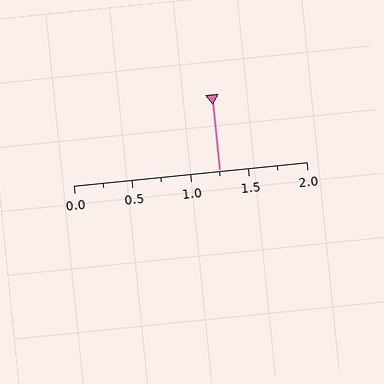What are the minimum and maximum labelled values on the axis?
The axis runs from 0.0 to 2.0.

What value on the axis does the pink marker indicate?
The marker indicates approximately 1.25.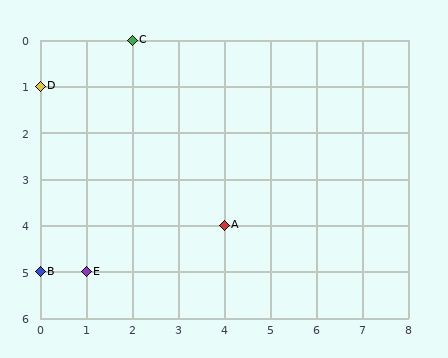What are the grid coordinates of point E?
Point E is at grid coordinates (1, 5).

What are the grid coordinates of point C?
Point C is at grid coordinates (2, 0).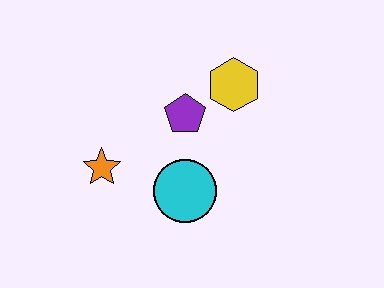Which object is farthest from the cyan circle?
The yellow hexagon is farthest from the cyan circle.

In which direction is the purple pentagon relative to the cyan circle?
The purple pentagon is above the cyan circle.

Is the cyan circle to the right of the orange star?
Yes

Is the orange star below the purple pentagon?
Yes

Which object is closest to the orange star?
The cyan circle is closest to the orange star.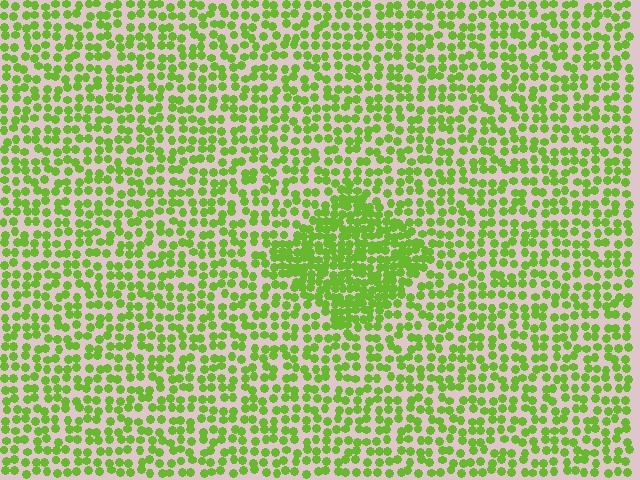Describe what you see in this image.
The image contains small lime elements arranged at two different densities. A diamond-shaped region is visible where the elements are more densely packed than the surrounding area.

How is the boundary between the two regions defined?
The boundary is defined by a change in element density (approximately 1.9x ratio). All elements are the same color, size, and shape.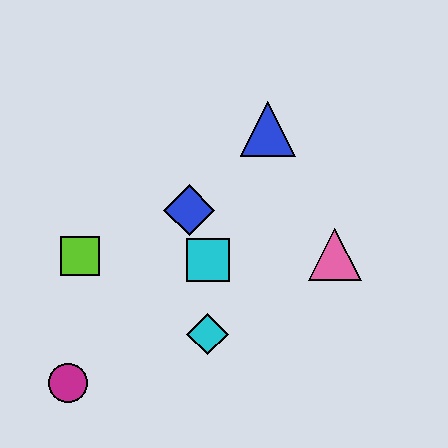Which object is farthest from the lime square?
The pink triangle is farthest from the lime square.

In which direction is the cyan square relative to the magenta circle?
The cyan square is to the right of the magenta circle.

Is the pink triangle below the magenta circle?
No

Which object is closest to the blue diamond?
The cyan square is closest to the blue diamond.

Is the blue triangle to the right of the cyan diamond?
Yes